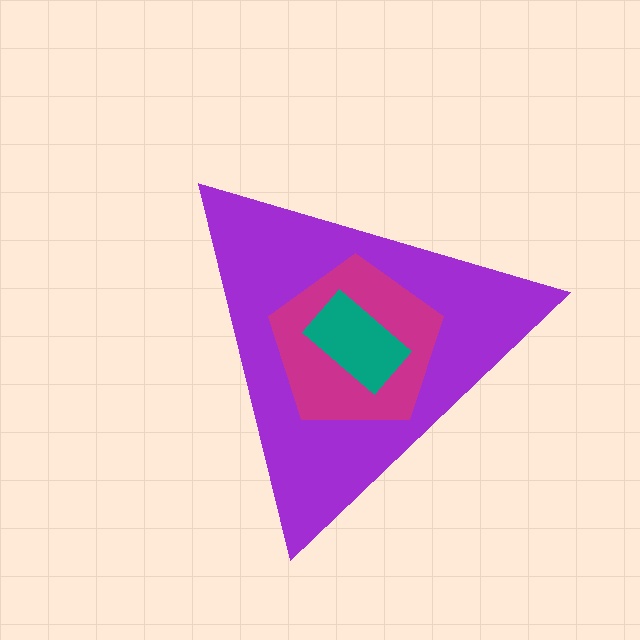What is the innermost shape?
The teal rectangle.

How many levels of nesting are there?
3.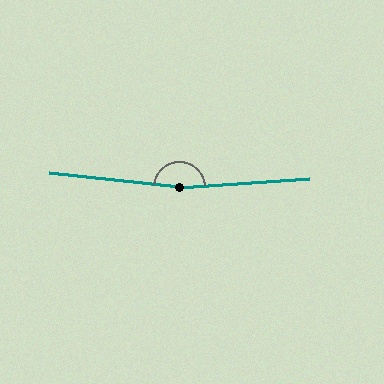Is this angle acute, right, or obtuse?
It is obtuse.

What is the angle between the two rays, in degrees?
Approximately 170 degrees.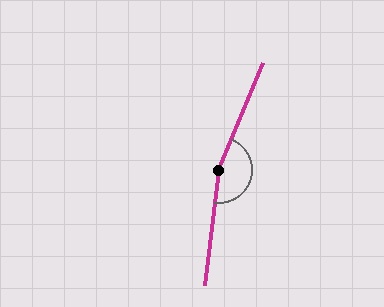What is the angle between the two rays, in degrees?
Approximately 164 degrees.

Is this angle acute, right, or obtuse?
It is obtuse.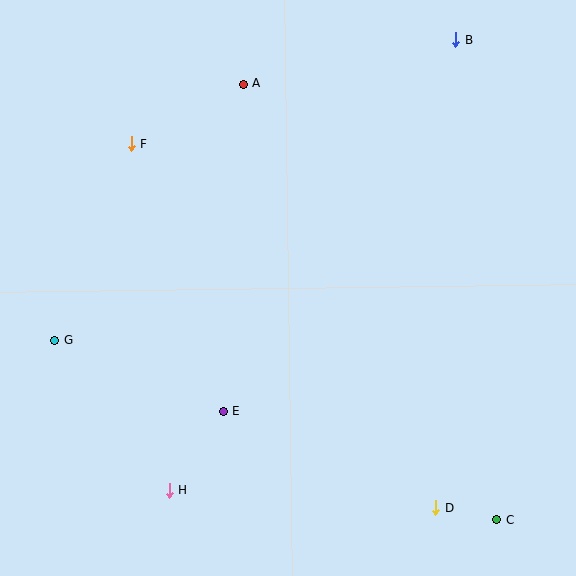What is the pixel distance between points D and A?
The distance between D and A is 465 pixels.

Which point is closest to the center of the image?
Point E at (223, 411) is closest to the center.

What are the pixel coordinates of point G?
Point G is at (54, 340).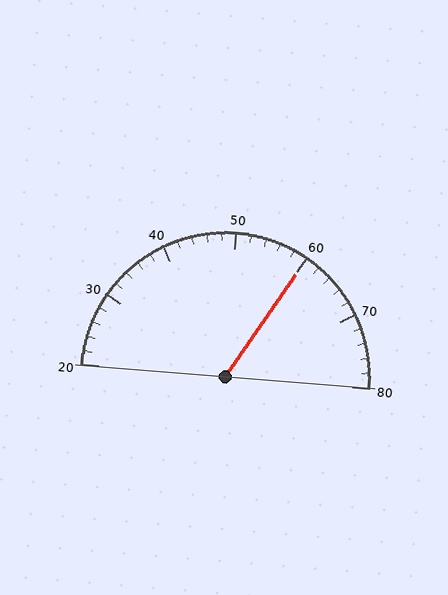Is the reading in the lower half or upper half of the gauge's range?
The reading is in the upper half of the range (20 to 80).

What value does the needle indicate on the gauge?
The needle indicates approximately 60.